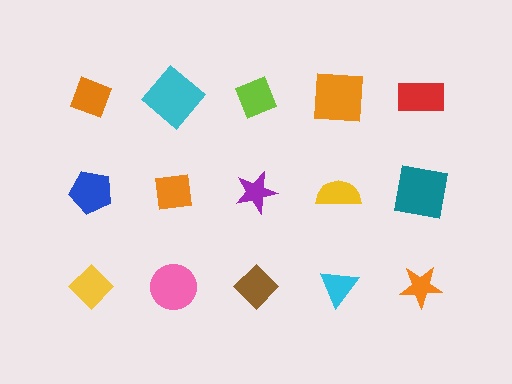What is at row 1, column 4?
An orange square.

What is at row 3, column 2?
A pink circle.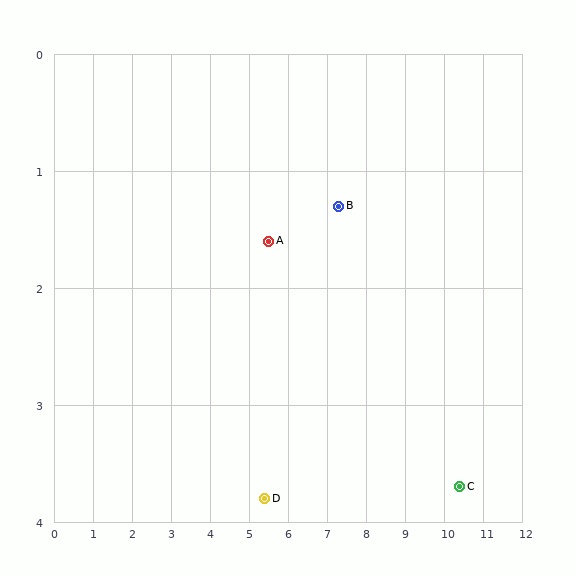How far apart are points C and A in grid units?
Points C and A are about 5.3 grid units apart.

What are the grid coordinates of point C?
Point C is at approximately (10.4, 3.7).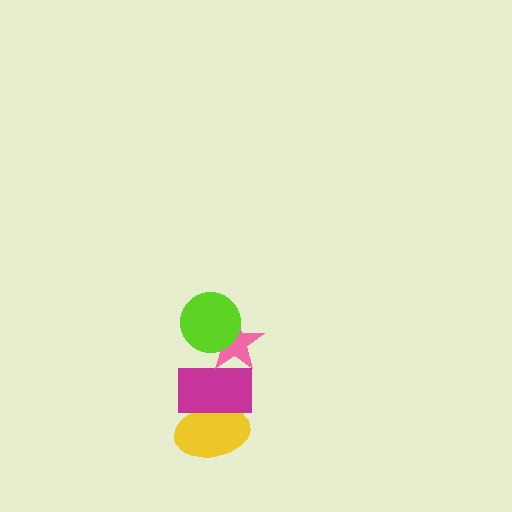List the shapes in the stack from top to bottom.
From top to bottom: the lime circle, the pink star, the magenta rectangle, the yellow ellipse.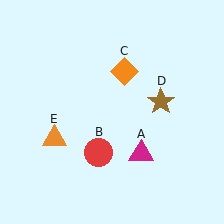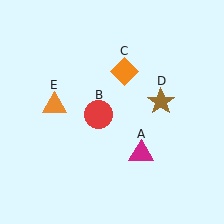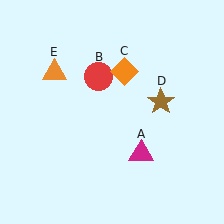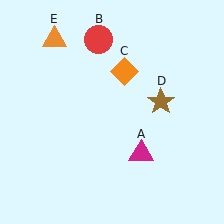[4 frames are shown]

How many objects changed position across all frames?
2 objects changed position: red circle (object B), orange triangle (object E).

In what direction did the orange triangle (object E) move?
The orange triangle (object E) moved up.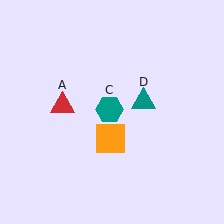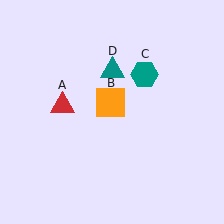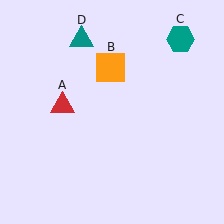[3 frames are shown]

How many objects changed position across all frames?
3 objects changed position: orange square (object B), teal hexagon (object C), teal triangle (object D).